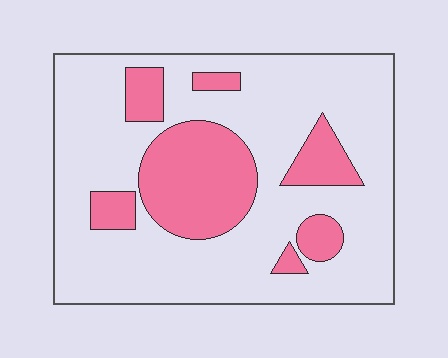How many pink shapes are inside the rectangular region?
7.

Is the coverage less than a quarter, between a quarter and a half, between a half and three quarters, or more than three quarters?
Between a quarter and a half.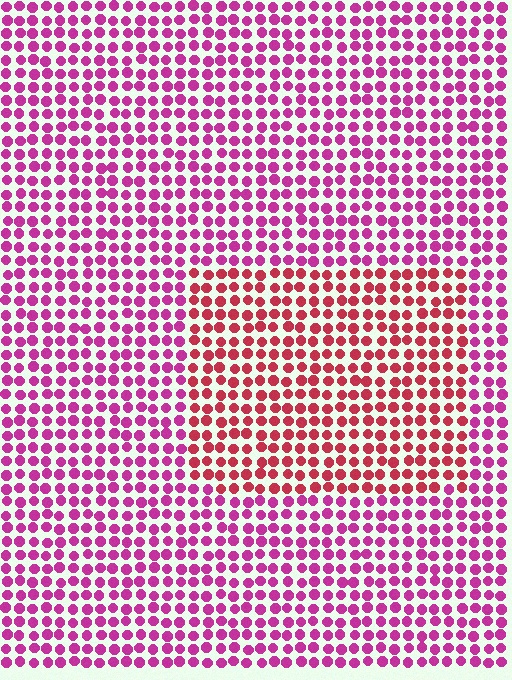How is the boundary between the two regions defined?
The boundary is defined purely by a slight shift in hue (about 34 degrees). Spacing, size, and orientation are identical on both sides.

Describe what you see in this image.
The image is filled with small magenta elements in a uniform arrangement. A rectangle-shaped region is visible where the elements are tinted to a slightly different hue, forming a subtle color boundary.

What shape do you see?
I see a rectangle.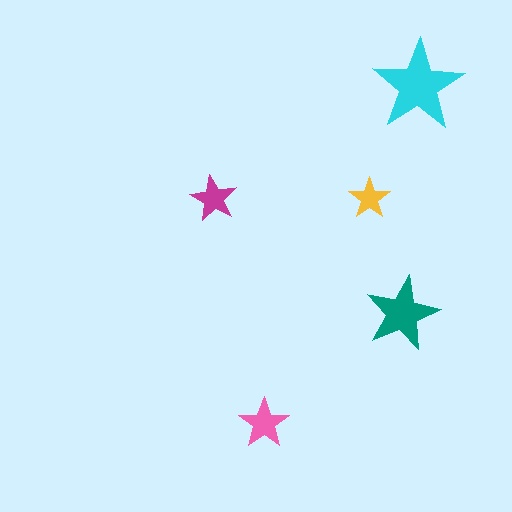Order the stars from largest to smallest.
the cyan one, the teal one, the pink one, the magenta one, the yellow one.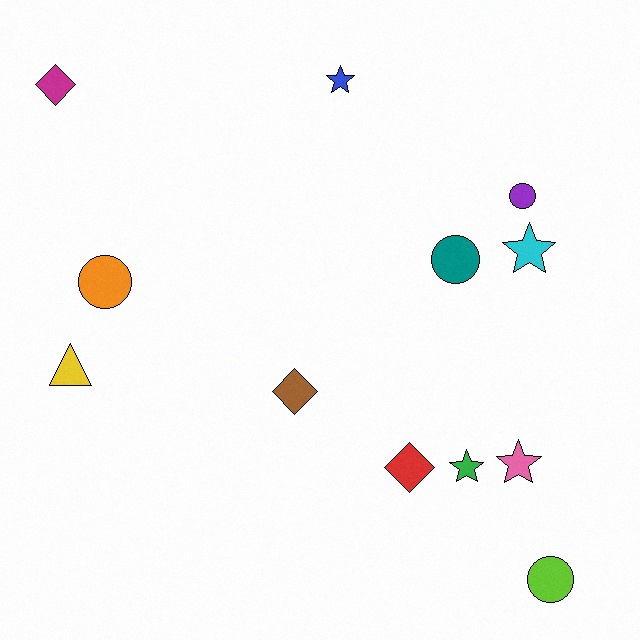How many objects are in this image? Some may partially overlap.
There are 12 objects.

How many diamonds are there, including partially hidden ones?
There are 3 diamonds.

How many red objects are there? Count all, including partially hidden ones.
There is 1 red object.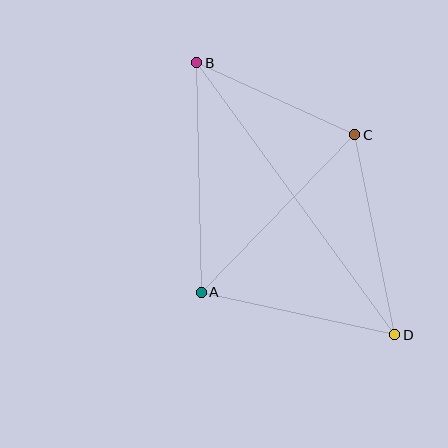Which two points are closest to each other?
Points B and C are closest to each other.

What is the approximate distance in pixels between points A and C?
The distance between A and C is approximately 220 pixels.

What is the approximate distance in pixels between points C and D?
The distance between C and D is approximately 204 pixels.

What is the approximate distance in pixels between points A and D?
The distance between A and D is approximately 198 pixels.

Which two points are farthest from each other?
Points B and D are farthest from each other.